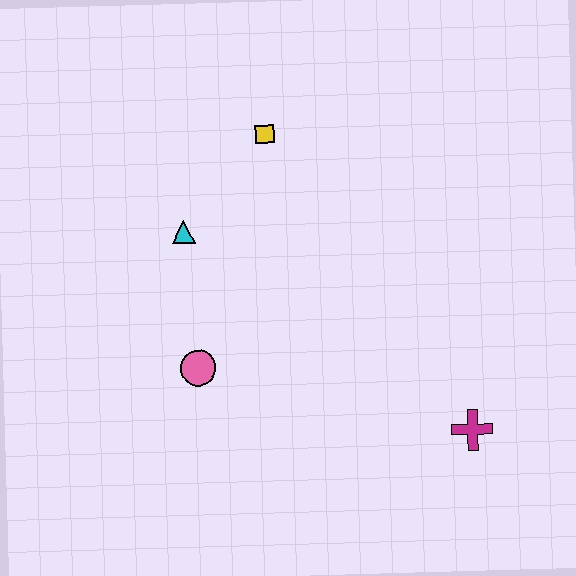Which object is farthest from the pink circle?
The magenta cross is farthest from the pink circle.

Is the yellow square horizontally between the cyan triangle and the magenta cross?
Yes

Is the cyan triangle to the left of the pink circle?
Yes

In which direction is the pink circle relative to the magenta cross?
The pink circle is to the left of the magenta cross.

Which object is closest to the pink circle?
The cyan triangle is closest to the pink circle.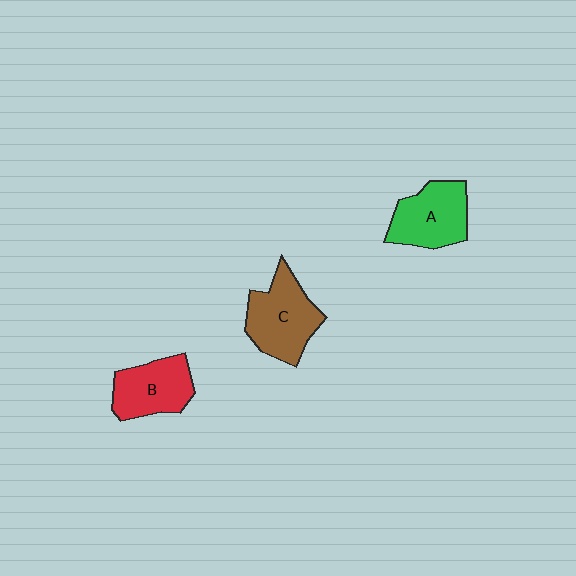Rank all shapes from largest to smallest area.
From largest to smallest: C (brown), A (green), B (red).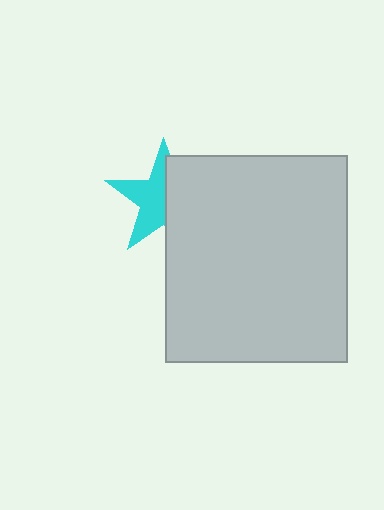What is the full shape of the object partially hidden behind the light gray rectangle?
The partially hidden object is a cyan star.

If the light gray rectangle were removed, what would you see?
You would see the complete cyan star.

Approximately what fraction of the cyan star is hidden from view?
Roughly 46% of the cyan star is hidden behind the light gray rectangle.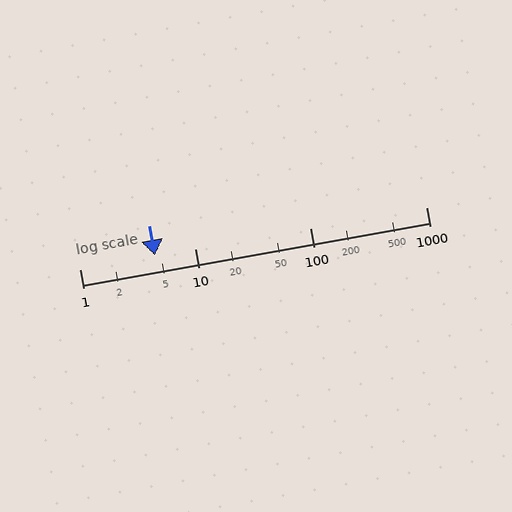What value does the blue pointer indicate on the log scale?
The pointer indicates approximately 4.5.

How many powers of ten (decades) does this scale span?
The scale spans 3 decades, from 1 to 1000.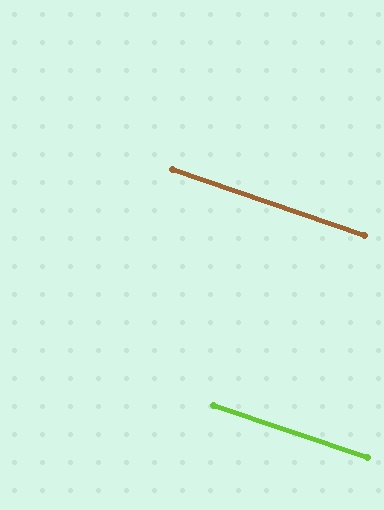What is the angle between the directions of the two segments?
Approximately 0 degrees.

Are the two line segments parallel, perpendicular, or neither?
Parallel — their directions differ by only 0.4°.